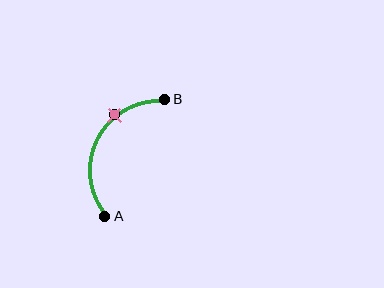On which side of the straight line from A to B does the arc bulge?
The arc bulges to the left of the straight line connecting A and B.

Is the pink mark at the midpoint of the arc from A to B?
No. The pink mark lies on the arc but is closer to endpoint B. The arc midpoint would be at the point on the curve equidistant along the arc from both A and B.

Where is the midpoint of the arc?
The arc midpoint is the point on the curve farthest from the straight line joining A and B. It sits to the left of that line.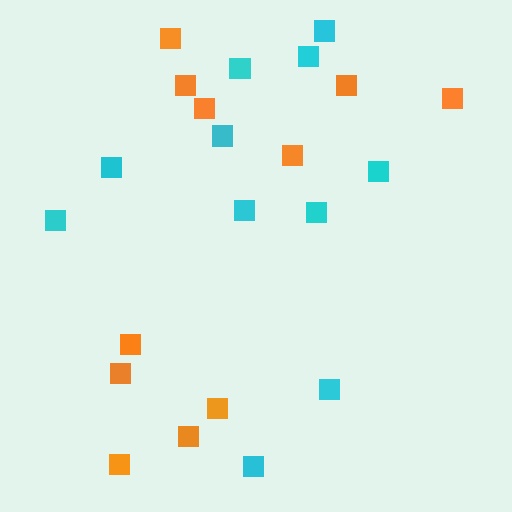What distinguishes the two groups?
There are 2 groups: one group of orange squares (11) and one group of cyan squares (11).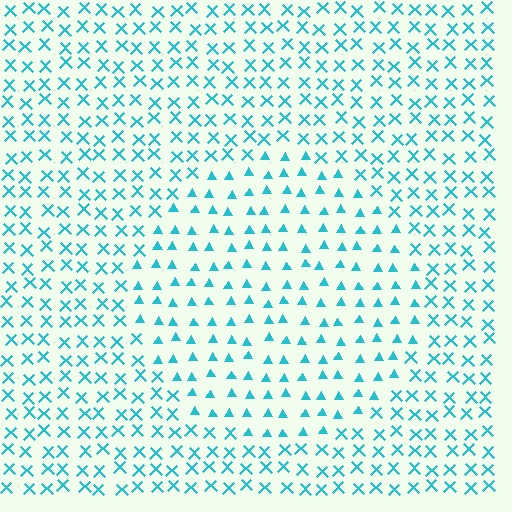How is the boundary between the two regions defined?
The boundary is defined by a change in element shape: triangles inside vs. X marks outside. All elements share the same color and spacing.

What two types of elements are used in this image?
The image uses triangles inside the circle region and X marks outside it.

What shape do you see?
I see a circle.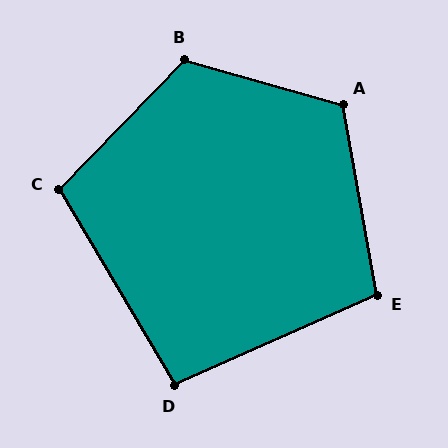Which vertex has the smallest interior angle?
D, at approximately 97 degrees.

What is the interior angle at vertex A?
Approximately 116 degrees (obtuse).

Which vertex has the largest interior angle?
B, at approximately 118 degrees.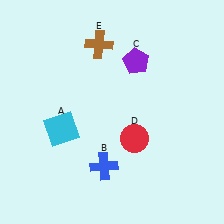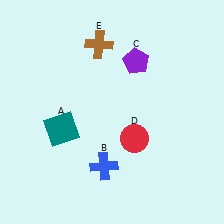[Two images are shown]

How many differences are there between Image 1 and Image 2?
There is 1 difference between the two images.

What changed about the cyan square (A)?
In Image 1, A is cyan. In Image 2, it changed to teal.